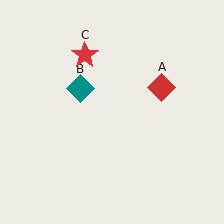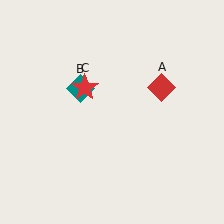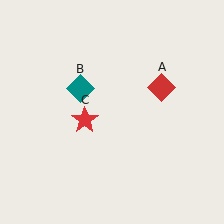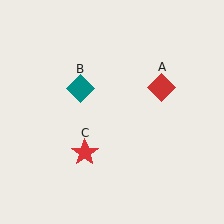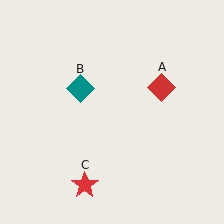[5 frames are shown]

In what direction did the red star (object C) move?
The red star (object C) moved down.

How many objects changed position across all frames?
1 object changed position: red star (object C).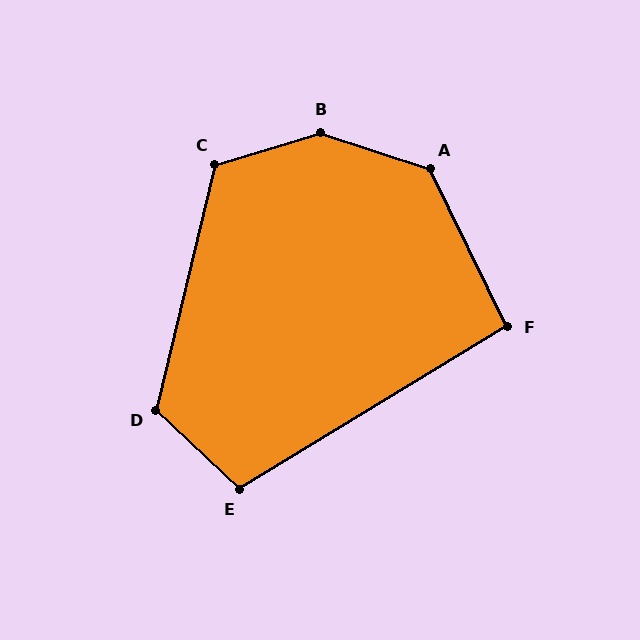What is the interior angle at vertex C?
Approximately 121 degrees (obtuse).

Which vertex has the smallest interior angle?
F, at approximately 95 degrees.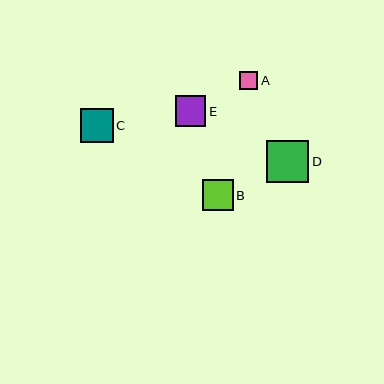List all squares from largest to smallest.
From largest to smallest: D, C, B, E, A.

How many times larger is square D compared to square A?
Square D is approximately 2.3 times the size of square A.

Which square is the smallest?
Square A is the smallest with a size of approximately 18 pixels.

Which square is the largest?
Square D is the largest with a size of approximately 42 pixels.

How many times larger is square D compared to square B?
Square D is approximately 1.4 times the size of square B.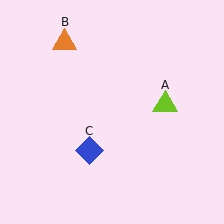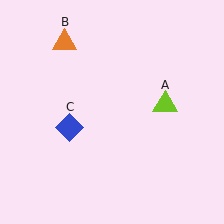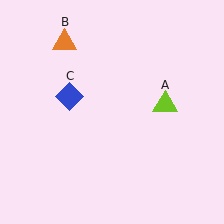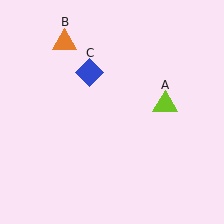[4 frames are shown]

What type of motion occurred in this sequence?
The blue diamond (object C) rotated clockwise around the center of the scene.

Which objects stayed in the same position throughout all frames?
Lime triangle (object A) and orange triangle (object B) remained stationary.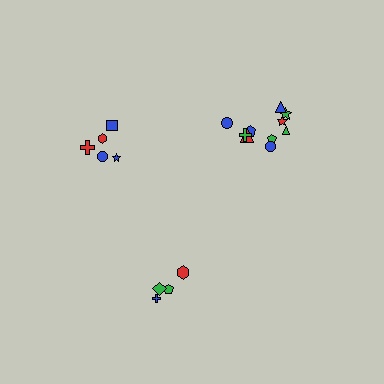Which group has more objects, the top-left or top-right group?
The top-right group.